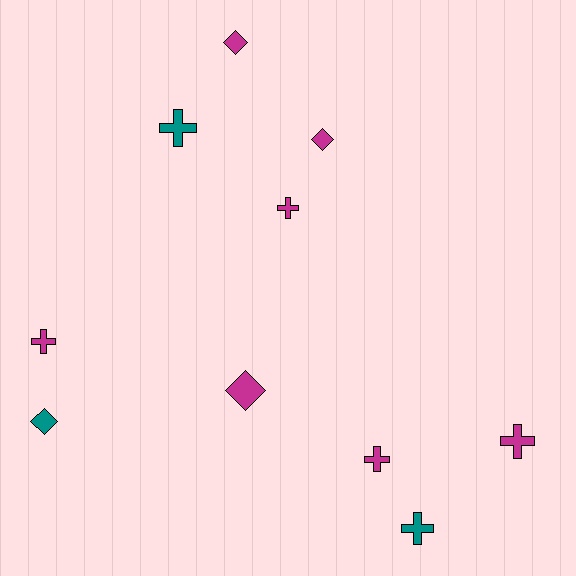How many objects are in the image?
There are 10 objects.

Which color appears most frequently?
Magenta, with 7 objects.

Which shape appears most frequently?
Cross, with 6 objects.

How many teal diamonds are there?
There is 1 teal diamond.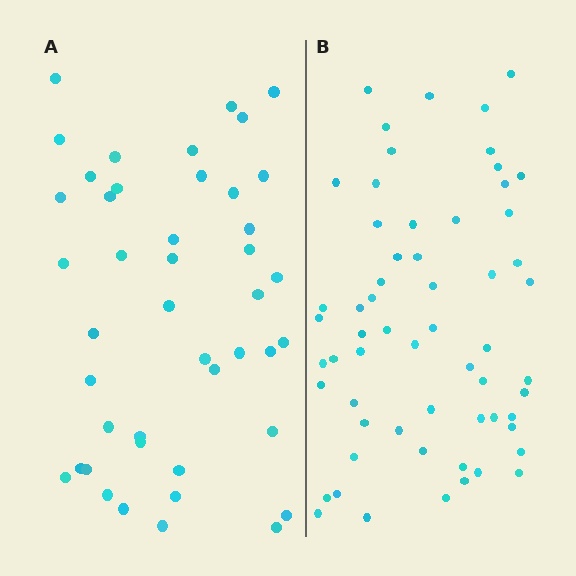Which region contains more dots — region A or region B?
Region B (the right region) has more dots.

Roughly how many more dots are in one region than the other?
Region B has approximately 15 more dots than region A.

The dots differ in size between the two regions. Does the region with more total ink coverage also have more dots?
No. Region A has more total ink coverage because its dots are larger, but region B actually contains more individual dots. Total area can be misleading — the number of items is what matters here.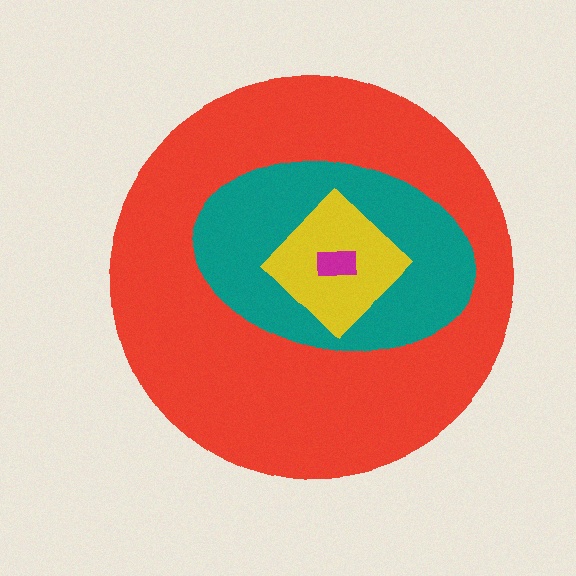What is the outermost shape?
The red circle.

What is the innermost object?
The magenta rectangle.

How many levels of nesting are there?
4.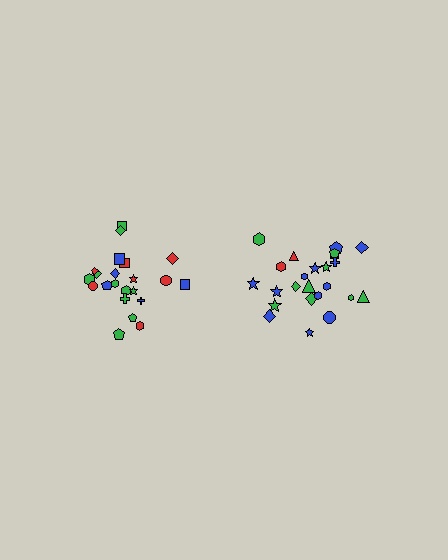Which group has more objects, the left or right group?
The right group.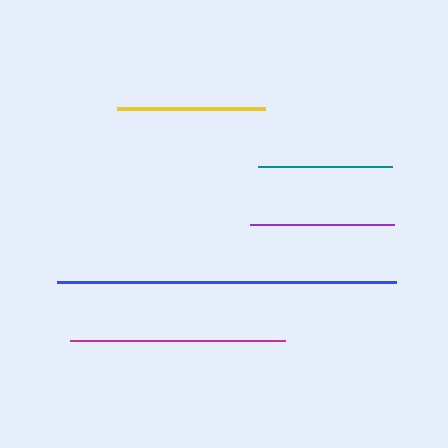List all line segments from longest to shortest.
From longest to shortest: blue, magenta, yellow, purple, teal.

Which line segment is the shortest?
The teal line is the shortest at approximately 134 pixels.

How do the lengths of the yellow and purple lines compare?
The yellow and purple lines are approximately the same length.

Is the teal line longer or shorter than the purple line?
The purple line is longer than the teal line.